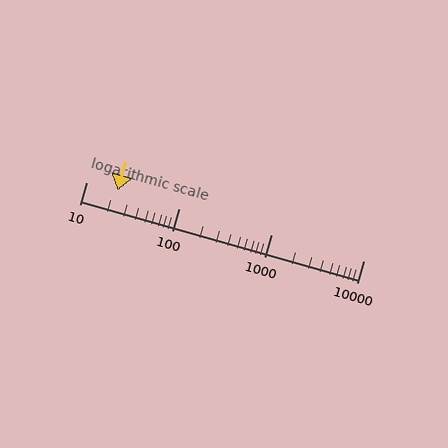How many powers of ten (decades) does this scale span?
The scale spans 3 decades, from 10 to 10000.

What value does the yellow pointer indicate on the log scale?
The pointer indicates approximately 22.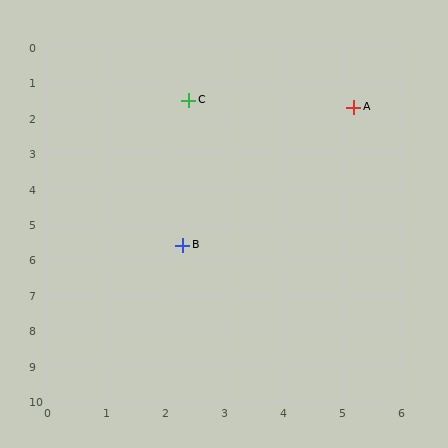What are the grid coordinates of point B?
Point B is at approximately (2.3, 5.6).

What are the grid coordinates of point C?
Point C is at approximately (2.4, 1.5).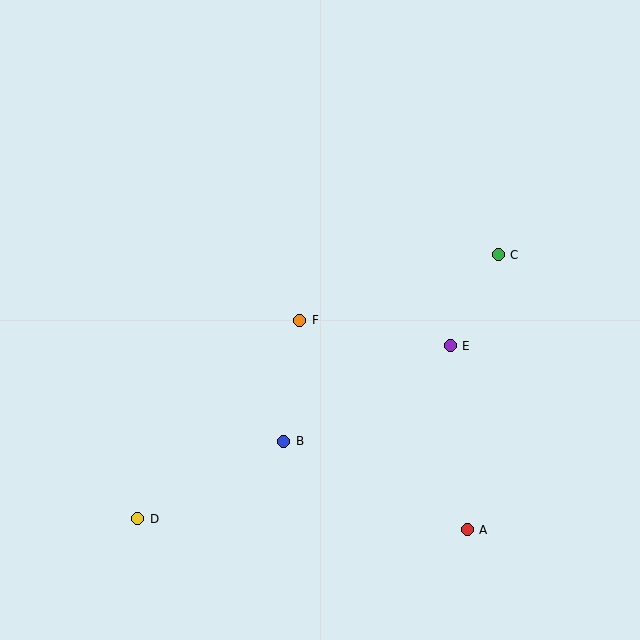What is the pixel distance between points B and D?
The distance between B and D is 165 pixels.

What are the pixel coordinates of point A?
Point A is at (467, 530).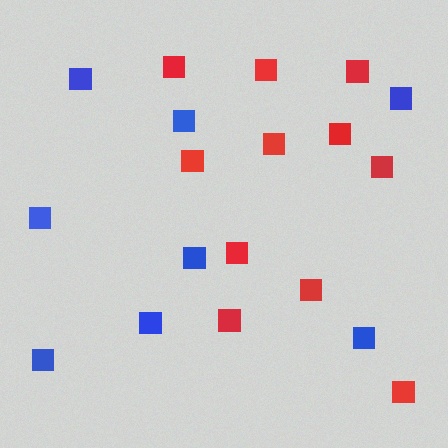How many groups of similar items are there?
There are 2 groups: one group of red squares (11) and one group of blue squares (8).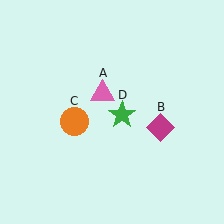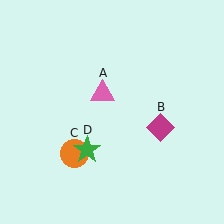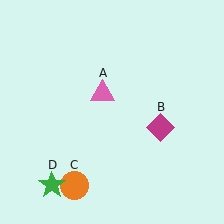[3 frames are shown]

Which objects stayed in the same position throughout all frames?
Pink triangle (object A) and magenta diamond (object B) remained stationary.